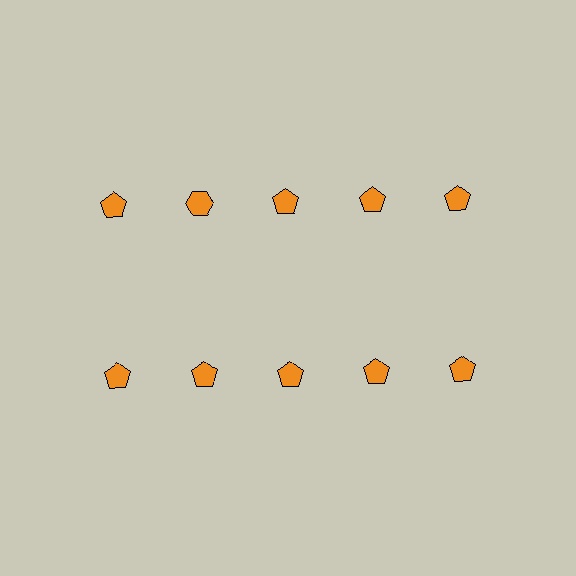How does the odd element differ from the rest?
It has a different shape: hexagon instead of pentagon.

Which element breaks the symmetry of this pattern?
The orange hexagon in the top row, second from left column breaks the symmetry. All other shapes are orange pentagons.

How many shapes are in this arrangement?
There are 10 shapes arranged in a grid pattern.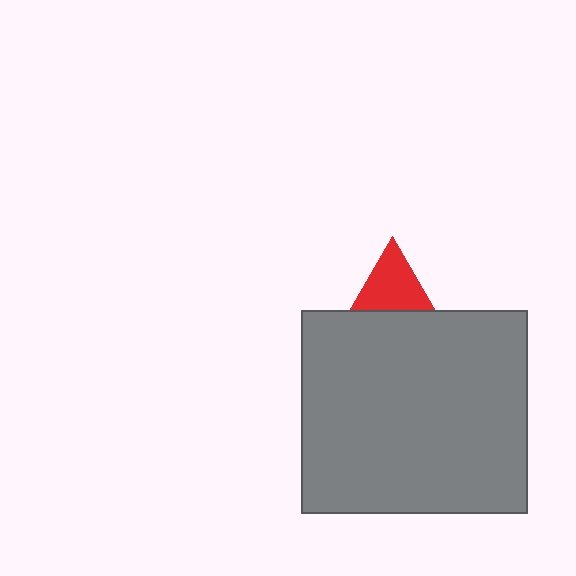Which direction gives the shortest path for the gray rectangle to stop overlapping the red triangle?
Moving down gives the shortest separation.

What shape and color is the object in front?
The object in front is a gray rectangle.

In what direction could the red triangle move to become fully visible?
The red triangle could move up. That would shift it out from behind the gray rectangle entirely.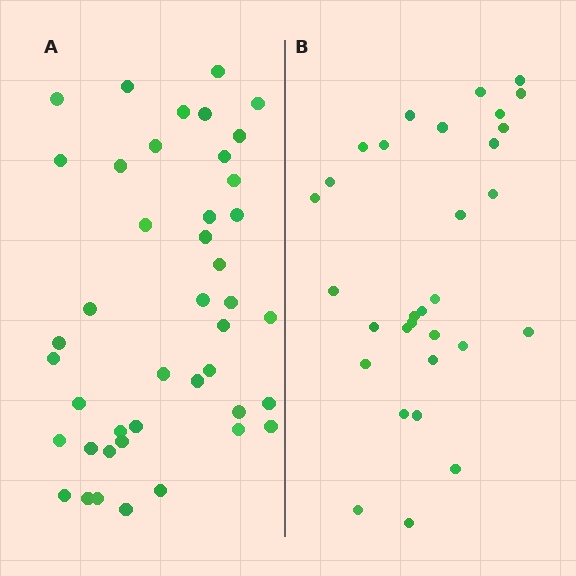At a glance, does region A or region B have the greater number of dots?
Region A (the left region) has more dots.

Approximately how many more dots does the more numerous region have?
Region A has roughly 12 or so more dots than region B.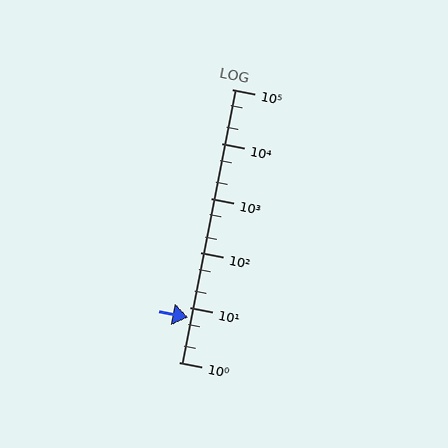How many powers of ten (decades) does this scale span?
The scale spans 5 decades, from 1 to 100000.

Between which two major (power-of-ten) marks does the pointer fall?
The pointer is between 1 and 10.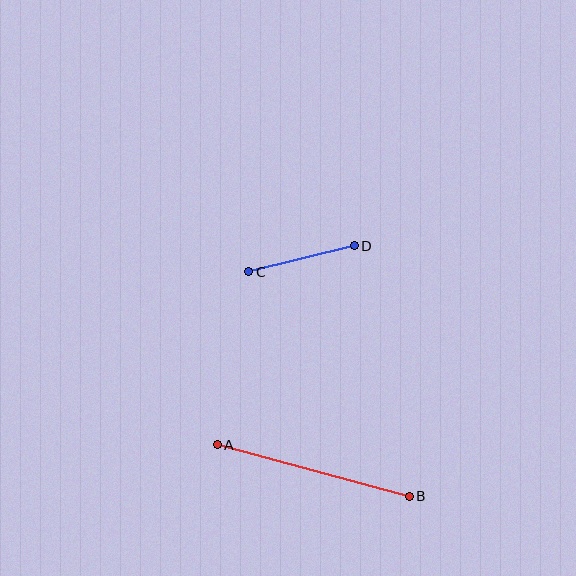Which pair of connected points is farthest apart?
Points A and B are farthest apart.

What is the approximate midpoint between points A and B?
The midpoint is at approximately (313, 470) pixels.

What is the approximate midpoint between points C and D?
The midpoint is at approximately (301, 259) pixels.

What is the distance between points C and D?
The distance is approximately 109 pixels.